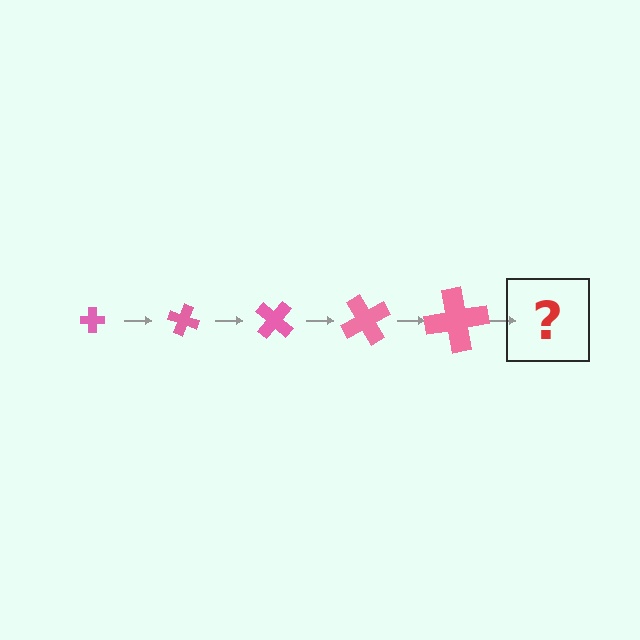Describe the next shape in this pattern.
It should be a cross, larger than the previous one and rotated 100 degrees from the start.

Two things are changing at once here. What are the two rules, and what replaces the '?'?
The two rules are that the cross grows larger each step and it rotates 20 degrees each step. The '?' should be a cross, larger than the previous one and rotated 100 degrees from the start.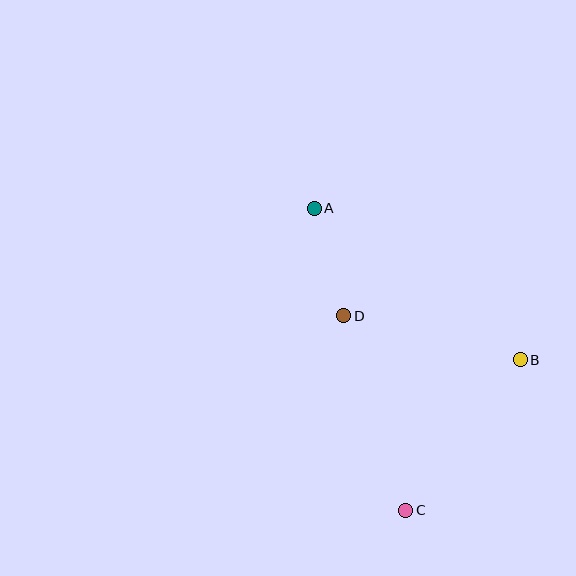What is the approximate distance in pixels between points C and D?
The distance between C and D is approximately 204 pixels.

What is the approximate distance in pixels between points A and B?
The distance between A and B is approximately 255 pixels.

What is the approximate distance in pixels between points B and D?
The distance between B and D is approximately 182 pixels.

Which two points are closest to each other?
Points A and D are closest to each other.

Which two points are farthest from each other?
Points A and C are farthest from each other.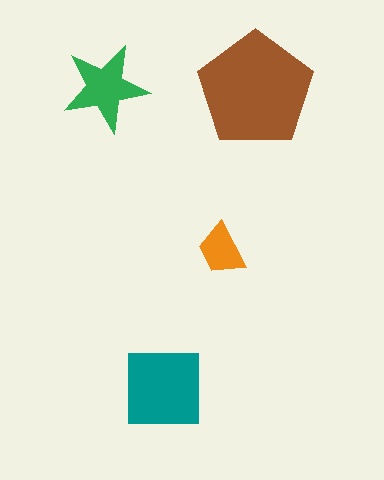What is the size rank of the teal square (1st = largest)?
2nd.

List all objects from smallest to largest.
The orange trapezoid, the green star, the teal square, the brown pentagon.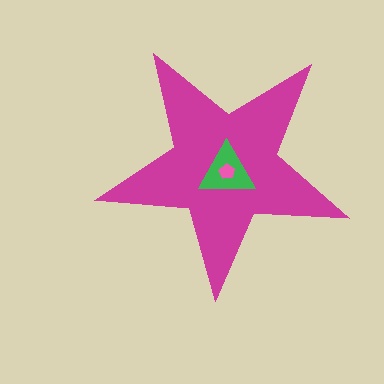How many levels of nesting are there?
3.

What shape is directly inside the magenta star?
The green triangle.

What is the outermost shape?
The magenta star.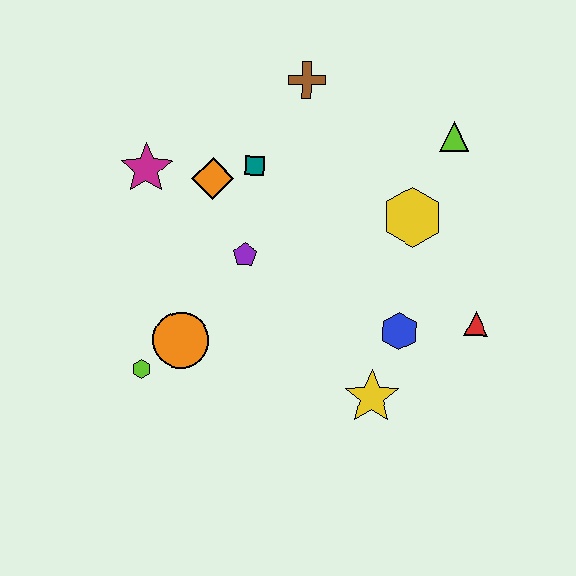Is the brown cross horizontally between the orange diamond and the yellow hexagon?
Yes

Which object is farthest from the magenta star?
The red triangle is farthest from the magenta star.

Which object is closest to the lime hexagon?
The orange circle is closest to the lime hexagon.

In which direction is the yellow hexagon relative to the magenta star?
The yellow hexagon is to the right of the magenta star.